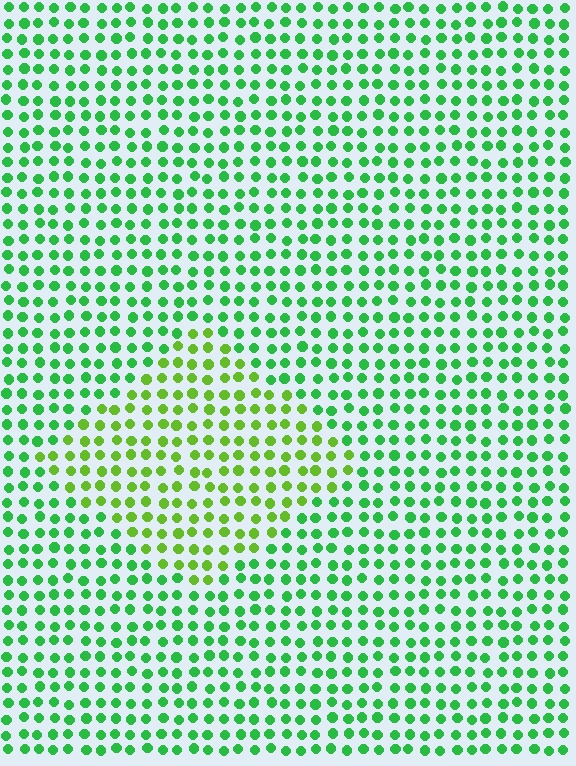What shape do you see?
I see a diamond.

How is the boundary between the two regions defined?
The boundary is defined purely by a slight shift in hue (about 34 degrees). Spacing, size, and orientation are identical on both sides.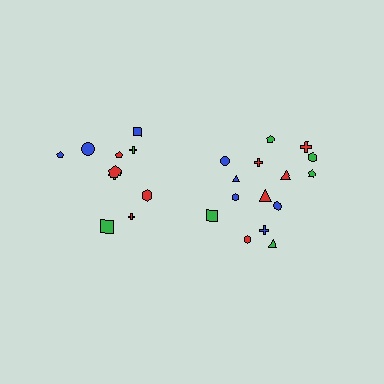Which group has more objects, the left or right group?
The right group.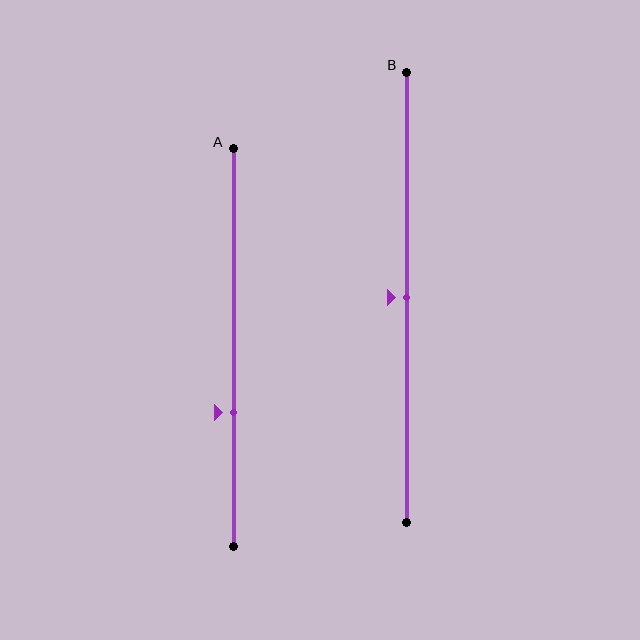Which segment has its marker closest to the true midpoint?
Segment B has its marker closest to the true midpoint.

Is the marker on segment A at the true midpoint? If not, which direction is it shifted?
No, the marker on segment A is shifted downward by about 16% of the segment length.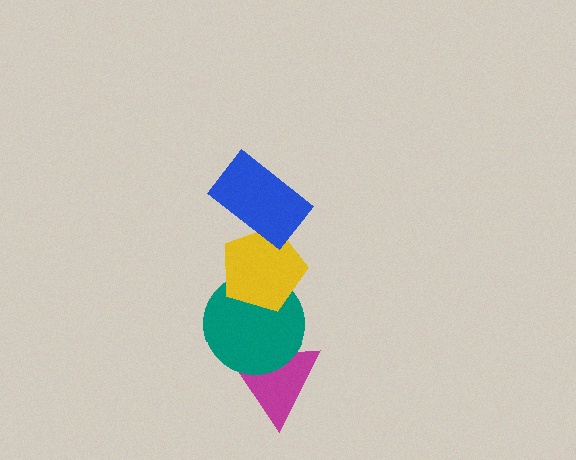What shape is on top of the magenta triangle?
The teal circle is on top of the magenta triangle.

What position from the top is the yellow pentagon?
The yellow pentagon is 2nd from the top.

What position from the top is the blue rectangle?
The blue rectangle is 1st from the top.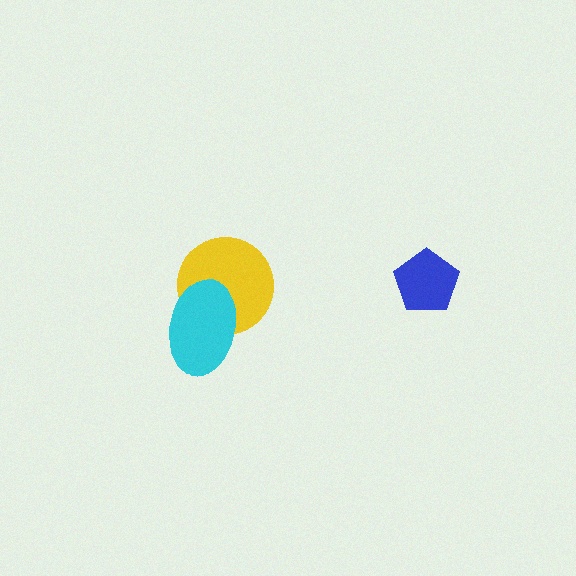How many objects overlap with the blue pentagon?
0 objects overlap with the blue pentagon.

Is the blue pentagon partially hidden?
No, no other shape covers it.